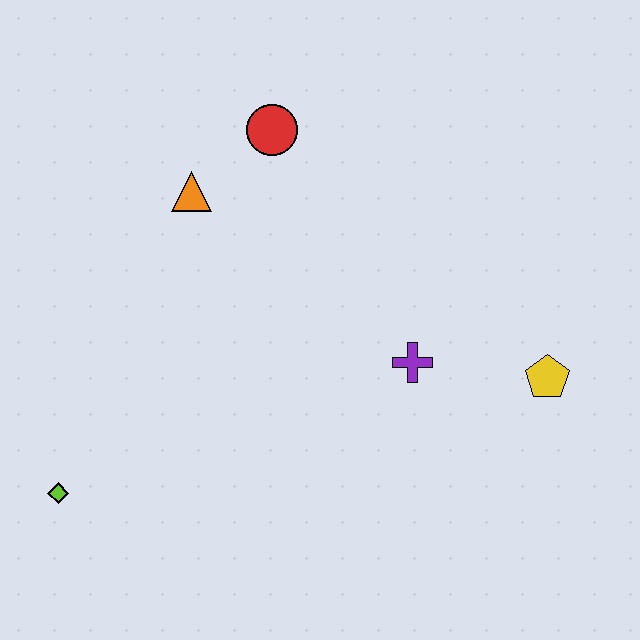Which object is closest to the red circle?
The orange triangle is closest to the red circle.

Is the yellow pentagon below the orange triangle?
Yes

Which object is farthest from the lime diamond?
The yellow pentagon is farthest from the lime diamond.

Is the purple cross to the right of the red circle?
Yes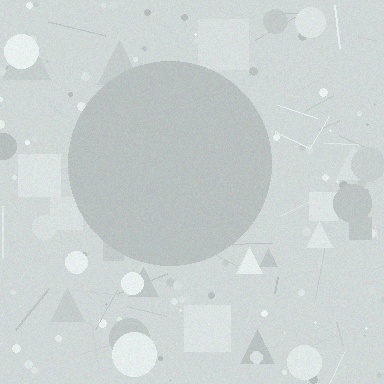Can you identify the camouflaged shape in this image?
The camouflaged shape is a circle.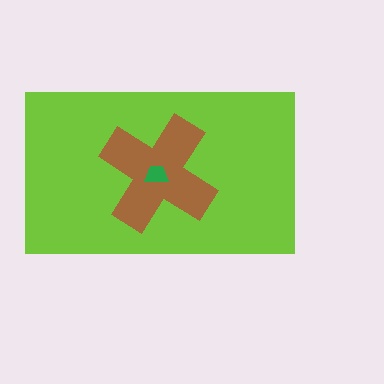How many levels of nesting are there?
3.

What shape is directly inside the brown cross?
The green trapezoid.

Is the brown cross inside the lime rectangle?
Yes.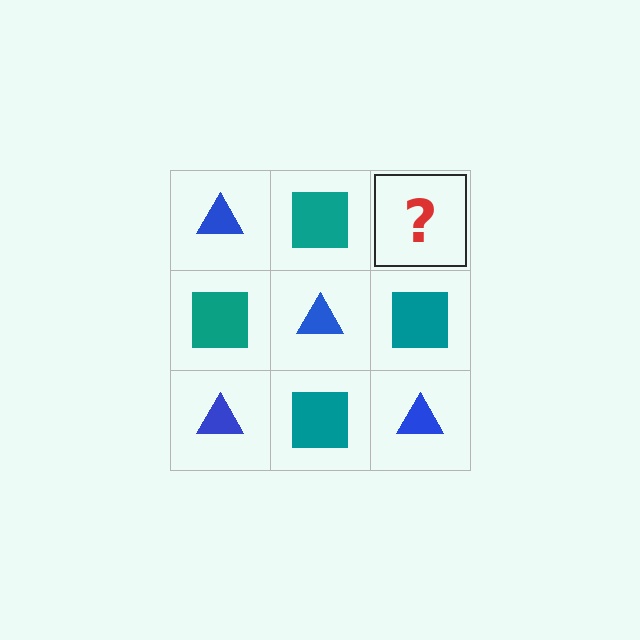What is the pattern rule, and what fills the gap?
The rule is that it alternates blue triangle and teal square in a checkerboard pattern. The gap should be filled with a blue triangle.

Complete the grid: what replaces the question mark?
The question mark should be replaced with a blue triangle.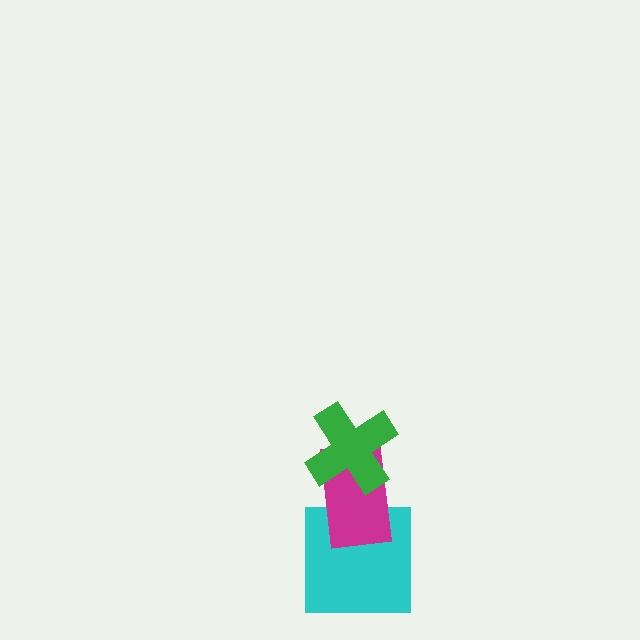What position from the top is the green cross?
The green cross is 1st from the top.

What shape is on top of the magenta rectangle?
The green cross is on top of the magenta rectangle.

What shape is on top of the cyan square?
The magenta rectangle is on top of the cyan square.